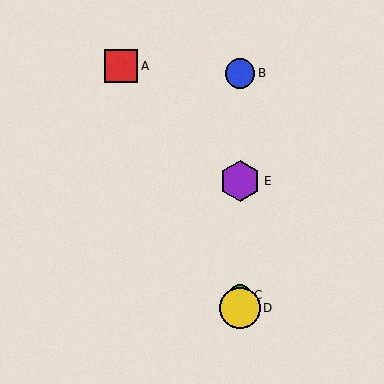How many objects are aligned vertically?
4 objects (B, C, D, E) are aligned vertically.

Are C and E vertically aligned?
Yes, both are at x≈240.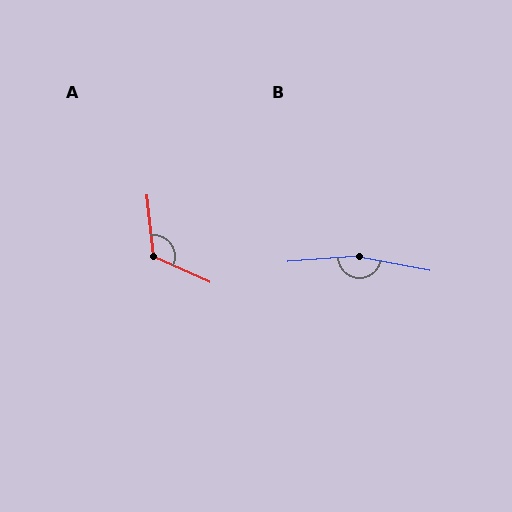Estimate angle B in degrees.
Approximately 165 degrees.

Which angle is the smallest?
A, at approximately 121 degrees.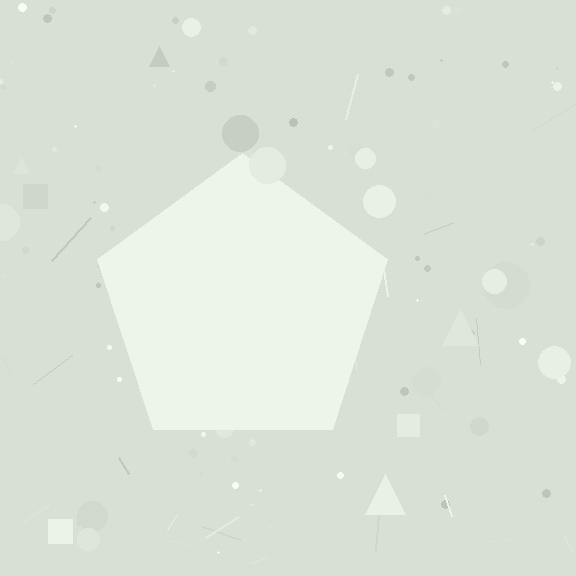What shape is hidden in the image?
A pentagon is hidden in the image.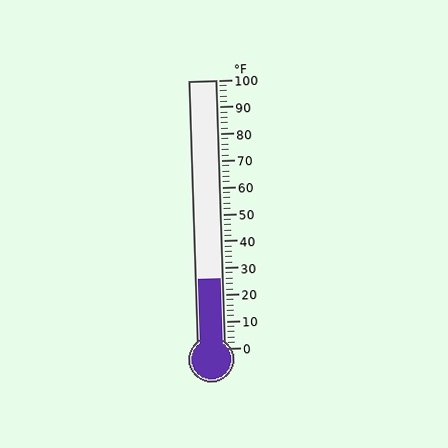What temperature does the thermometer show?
The thermometer shows approximately 26°F.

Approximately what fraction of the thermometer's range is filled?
The thermometer is filled to approximately 25% of its range.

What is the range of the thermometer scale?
The thermometer scale ranges from 0°F to 100°F.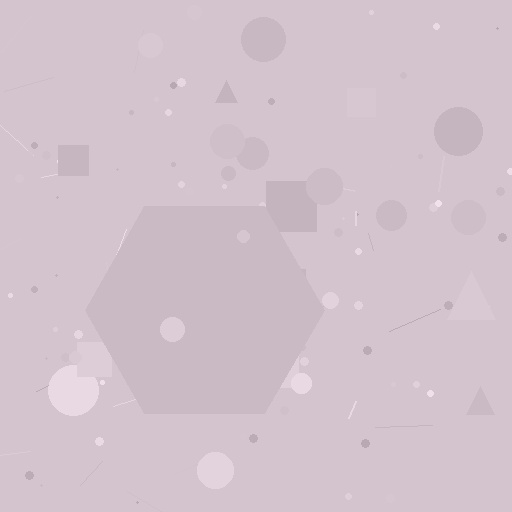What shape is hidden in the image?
A hexagon is hidden in the image.